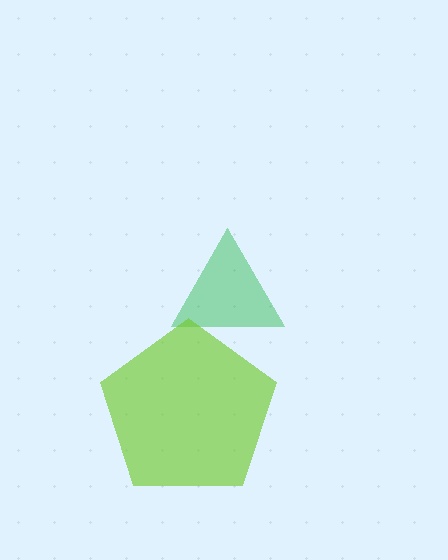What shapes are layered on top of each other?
The layered shapes are: a green triangle, a lime pentagon.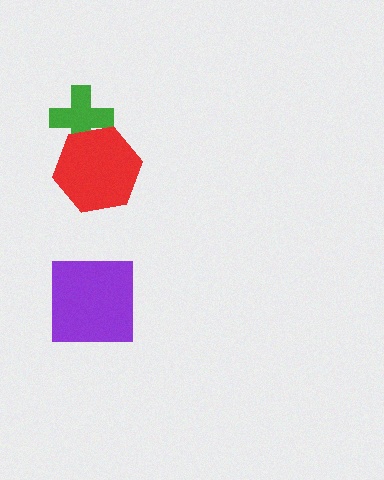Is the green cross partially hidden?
Yes, it is partially covered by another shape.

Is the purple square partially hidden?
No, no other shape covers it.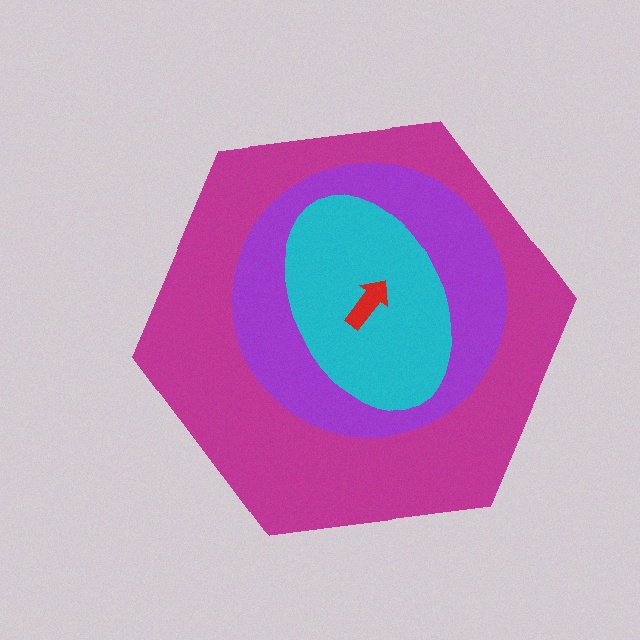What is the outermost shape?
The magenta hexagon.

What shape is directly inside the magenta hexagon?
The purple circle.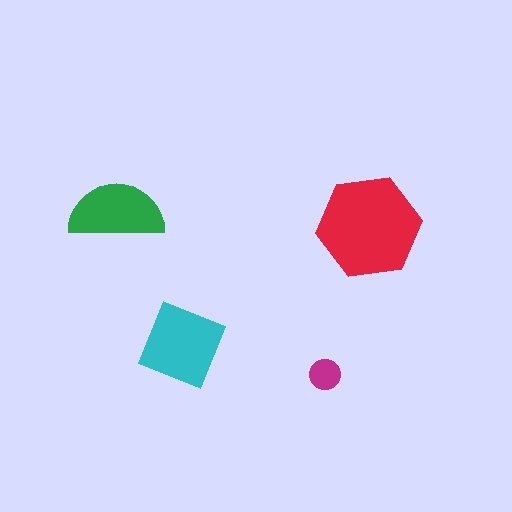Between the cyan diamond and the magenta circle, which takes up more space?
The cyan diamond.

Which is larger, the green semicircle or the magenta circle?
The green semicircle.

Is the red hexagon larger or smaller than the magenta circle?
Larger.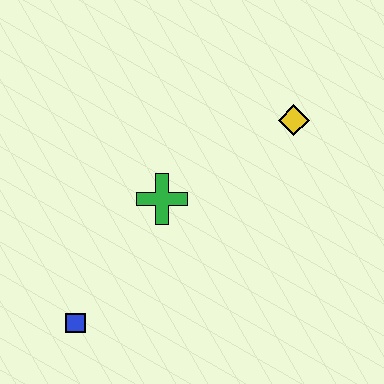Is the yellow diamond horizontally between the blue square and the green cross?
No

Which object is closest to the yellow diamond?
The green cross is closest to the yellow diamond.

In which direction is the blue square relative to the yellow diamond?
The blue square is to the left of the yellow diamond.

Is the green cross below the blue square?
No